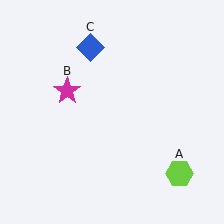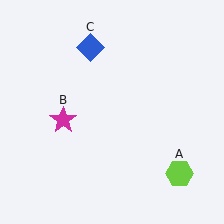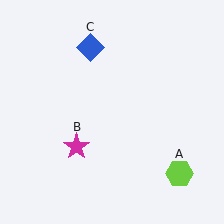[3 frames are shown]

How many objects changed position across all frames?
1 object changed position: magenta star (object B).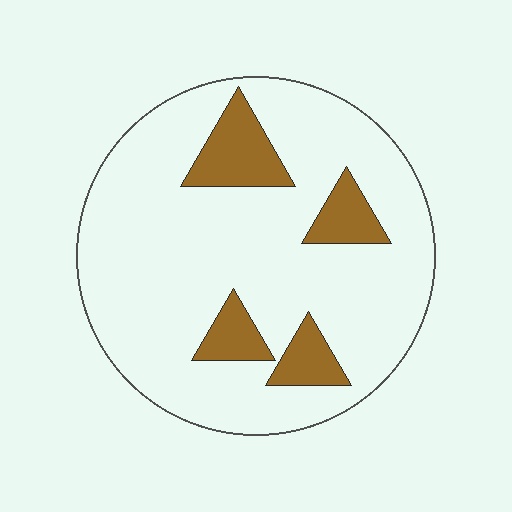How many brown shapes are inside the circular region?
4.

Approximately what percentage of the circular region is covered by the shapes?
Approximately 15%.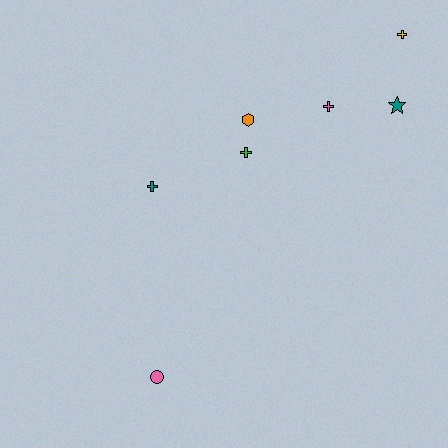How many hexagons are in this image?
There is 1 hexagon.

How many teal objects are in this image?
There are 2 teal objects.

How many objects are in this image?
There are 7 objects.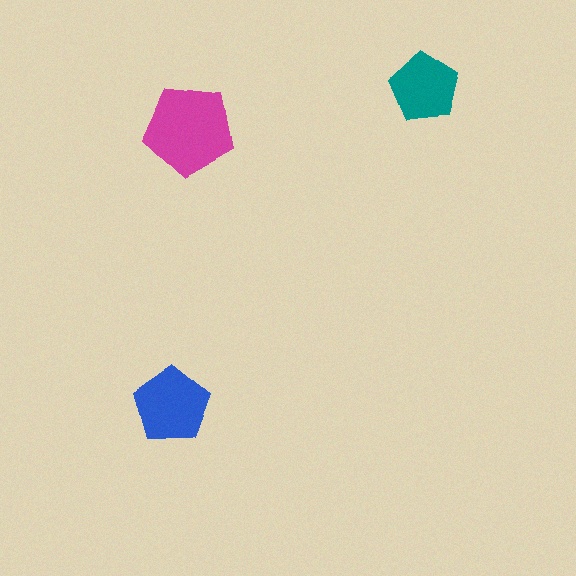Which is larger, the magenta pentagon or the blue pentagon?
The magenta one.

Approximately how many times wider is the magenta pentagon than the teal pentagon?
About 1.5 times wider.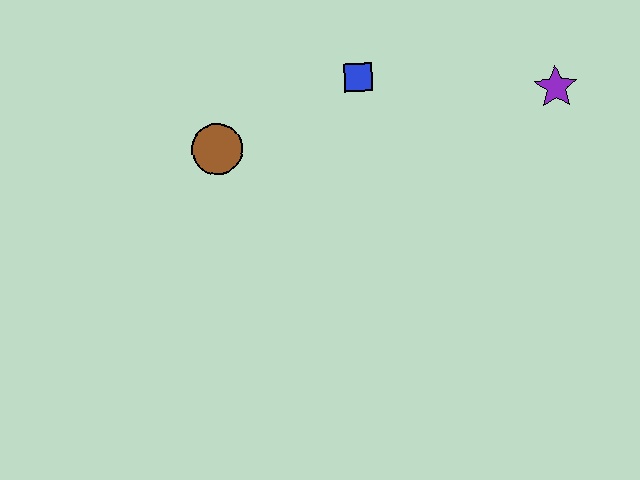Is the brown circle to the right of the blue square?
No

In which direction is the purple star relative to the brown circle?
The purple star is to the right of the brown circle.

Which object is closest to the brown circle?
The blue square is closest to the brown circle.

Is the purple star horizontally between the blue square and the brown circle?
No